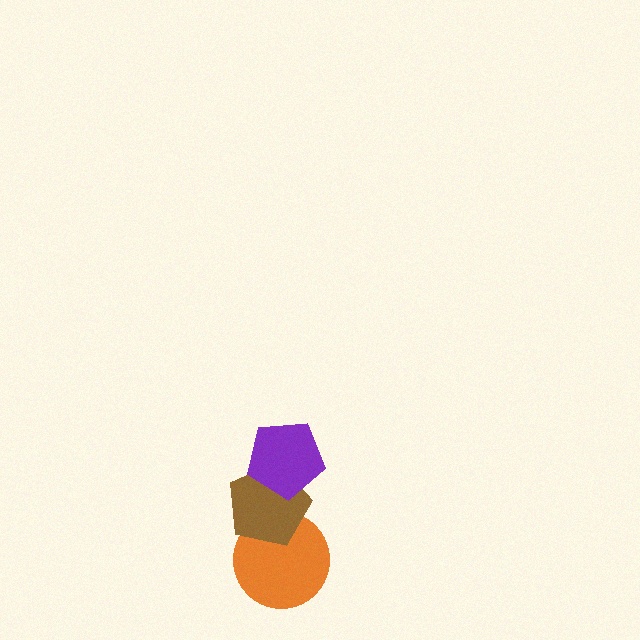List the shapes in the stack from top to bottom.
From top to bottom: the purple pentagon, the brown pentagon, the orange circle.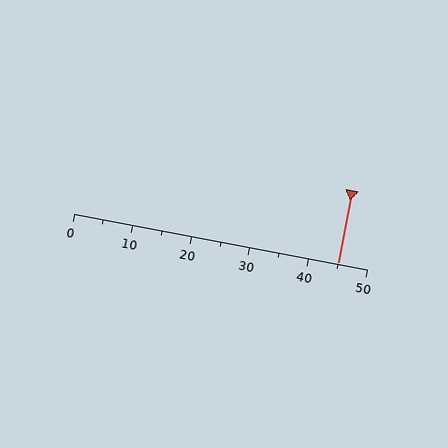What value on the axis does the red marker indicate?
The marker indicates approximately 45.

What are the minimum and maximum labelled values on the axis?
The axis runs from 0 to 50.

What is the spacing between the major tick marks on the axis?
The major ticks are spaced 10 apart.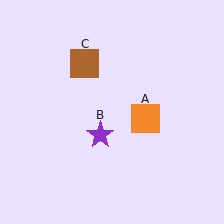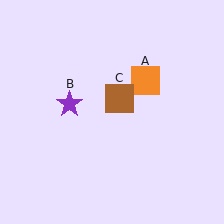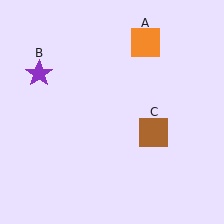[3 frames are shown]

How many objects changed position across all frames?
3 objects changed position: orange square (object A), purple star (object B), brown square (object C).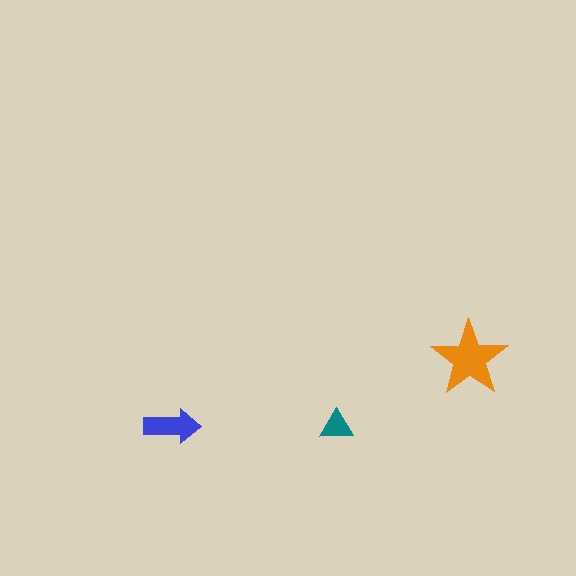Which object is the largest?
The orange star.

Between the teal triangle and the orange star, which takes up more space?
The orange star.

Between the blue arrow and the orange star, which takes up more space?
The orange star.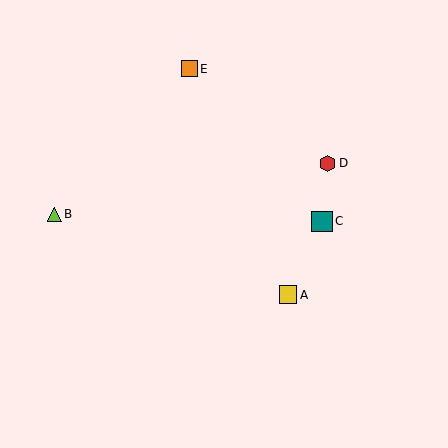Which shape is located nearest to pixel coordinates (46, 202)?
The lime triangle (labeled B) at (55, 214) is nearest to that location.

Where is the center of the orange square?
The center of the orange square is at (189, 69).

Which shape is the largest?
The teal square (labeled C) is the largest.